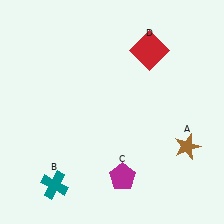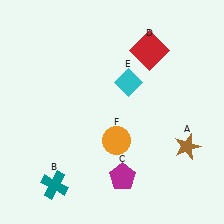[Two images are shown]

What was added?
A cyan diamond (E), an orange circle (F) were added in Image 2.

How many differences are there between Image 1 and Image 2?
There are 2 differences between the two images.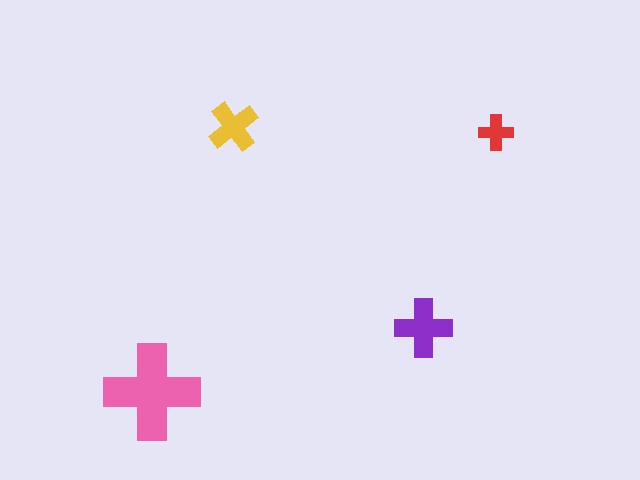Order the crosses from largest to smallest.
the pink one, the purple one, the yellow one, the red one.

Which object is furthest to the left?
The pink cross is leftmost.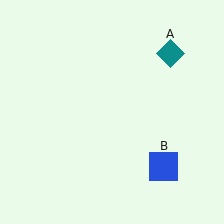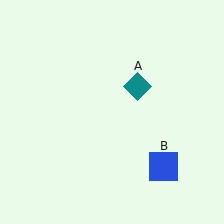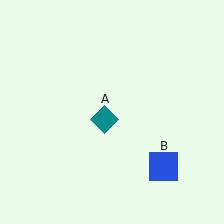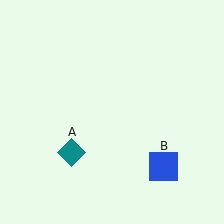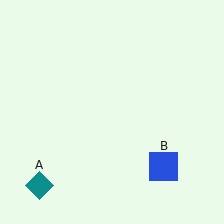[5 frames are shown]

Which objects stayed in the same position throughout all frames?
Blue square (object B) remained stationary.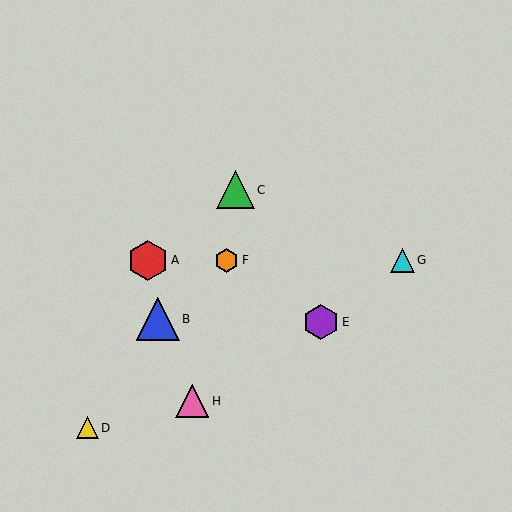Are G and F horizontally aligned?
Yes, both are at y≈260.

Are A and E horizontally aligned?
No, A is at y≈260 and E is at y≈322.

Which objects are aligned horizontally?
Objects A, F, G are aligned horizontally.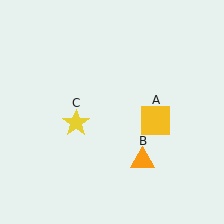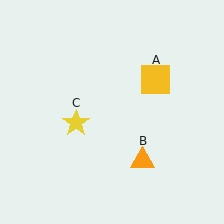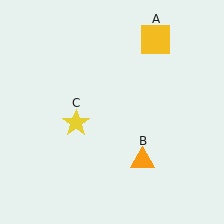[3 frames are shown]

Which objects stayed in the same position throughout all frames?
Orange triangle (object B) and yellow star (object C) remained stationary.